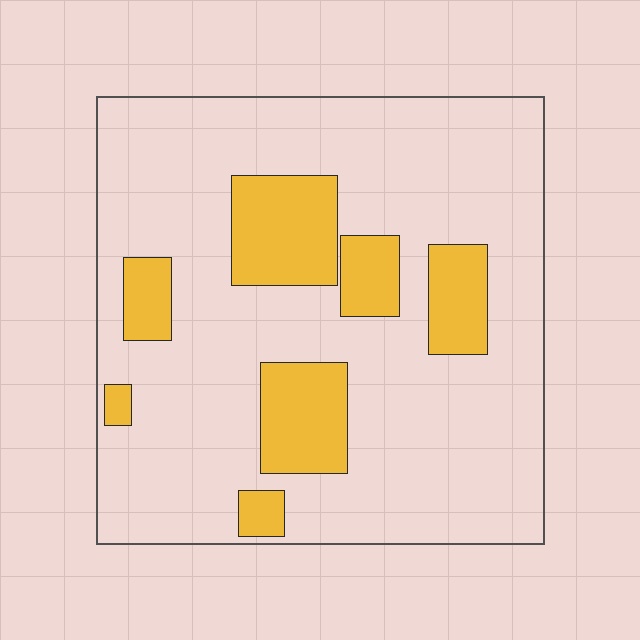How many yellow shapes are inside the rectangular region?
7.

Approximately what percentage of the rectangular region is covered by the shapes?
Approximately 20%.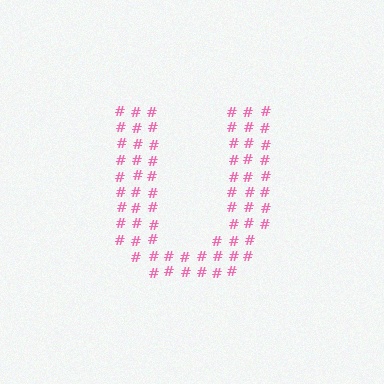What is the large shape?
The large shape is the letter U.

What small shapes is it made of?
It is made of small hash symbols.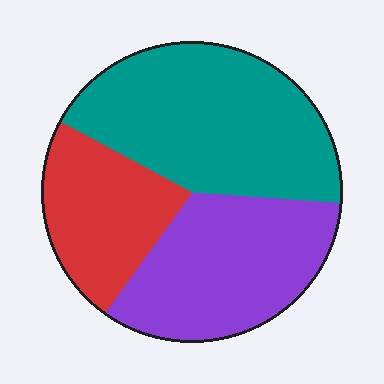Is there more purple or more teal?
Teal.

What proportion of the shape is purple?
Purple takes up about one third (1/3) of the shape.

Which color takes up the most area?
Teal, at roughly 45%.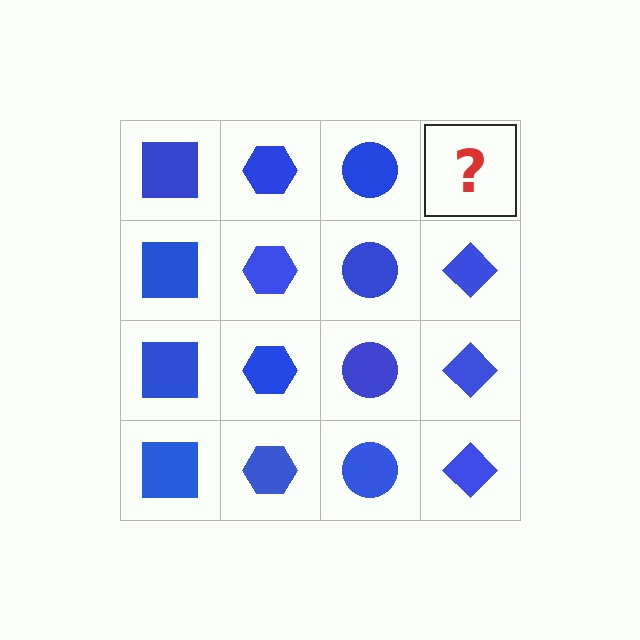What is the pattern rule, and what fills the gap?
The rule is that each column has a consistent shape. The gap should be filled with a blue diamond.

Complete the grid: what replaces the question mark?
The question mark should be replaced with a blue diamond.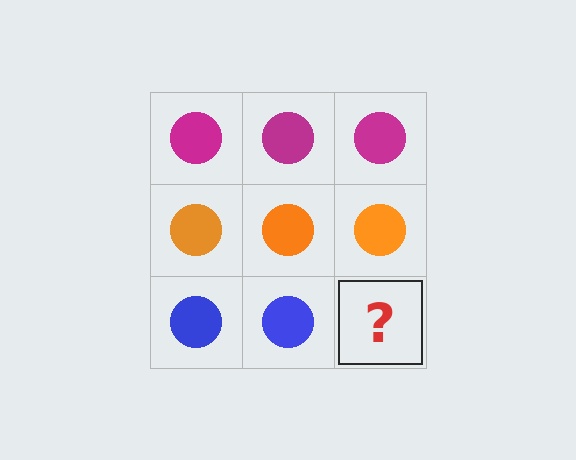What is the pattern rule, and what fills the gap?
The rule is that each row has a consistent color. The gap should be filled with a blue circle.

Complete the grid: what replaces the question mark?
The question mark should be replaced with a blue circle.